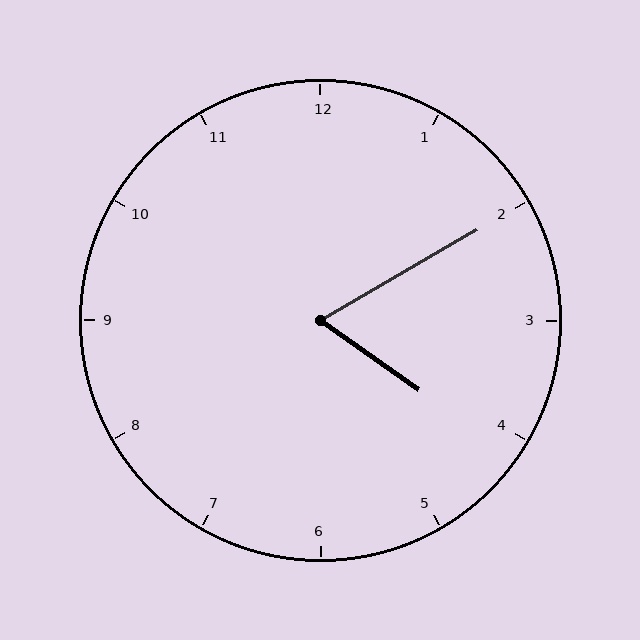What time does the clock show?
4:10.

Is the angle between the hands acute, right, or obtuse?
It is acute.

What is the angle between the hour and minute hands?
Approximately 65 degrees.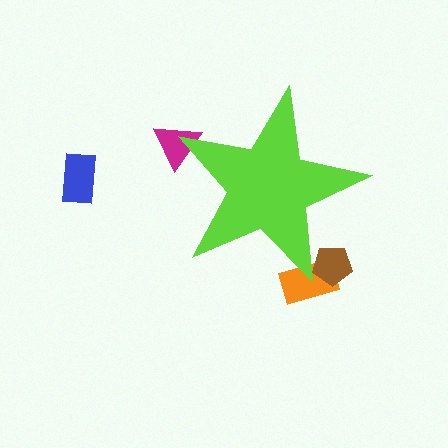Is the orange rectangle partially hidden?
Yes, the orange rectangle is partially hidden behind the lime star.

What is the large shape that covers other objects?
A lime star.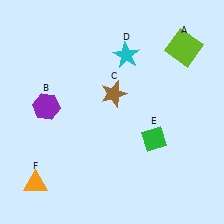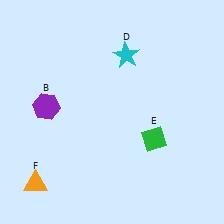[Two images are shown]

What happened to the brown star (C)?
The brown star (C) was removed in Image 2. It was in the top-right area of Image 1.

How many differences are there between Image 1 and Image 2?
There are 2 differences between the two images.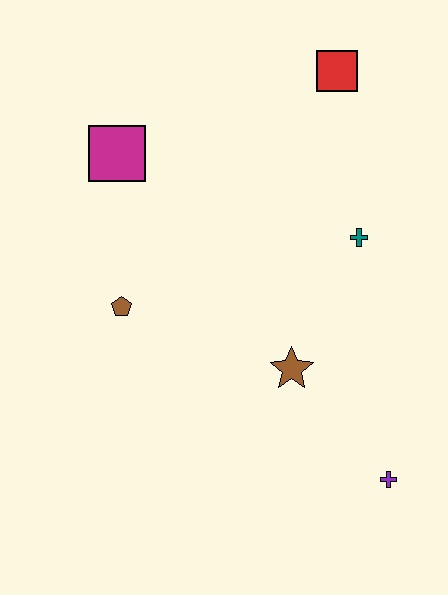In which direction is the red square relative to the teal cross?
The red square is above the teal cross.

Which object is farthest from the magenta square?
The purple cross is farthest from the magenta square.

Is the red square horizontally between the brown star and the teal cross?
Yes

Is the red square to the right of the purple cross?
No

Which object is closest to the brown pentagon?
The magenta square is closest to the brown pentagon.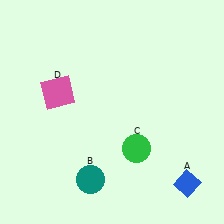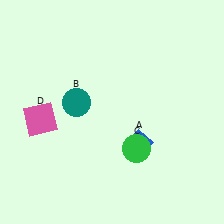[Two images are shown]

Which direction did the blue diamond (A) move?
The blue diamond (A) moved left.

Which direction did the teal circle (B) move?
The teal circle (B) moved up.